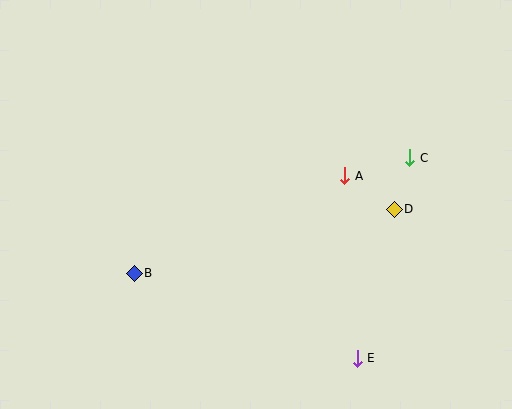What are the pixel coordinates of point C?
Point C is at (410, 158).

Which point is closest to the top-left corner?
Point B is closest to the top-left corner.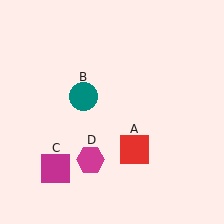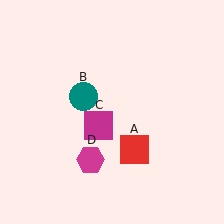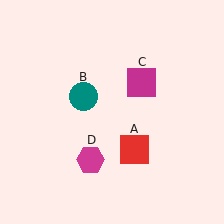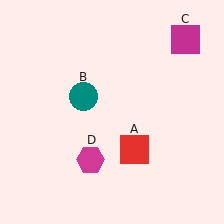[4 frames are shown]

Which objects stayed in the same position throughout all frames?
Red square (object A) and teal circle (object B) and magenta hexagon (object D) remained stationary.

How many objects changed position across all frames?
1 object changed position: magenta square (object C).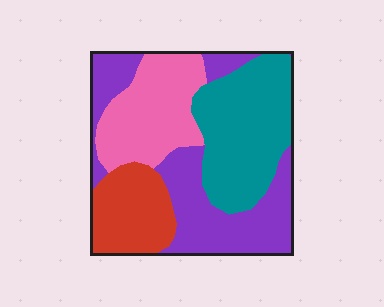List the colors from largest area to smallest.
From largest to smallest: purple, teal, pink, red.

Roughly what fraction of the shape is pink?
Pink takes up about one fifth (1/5) of the shape.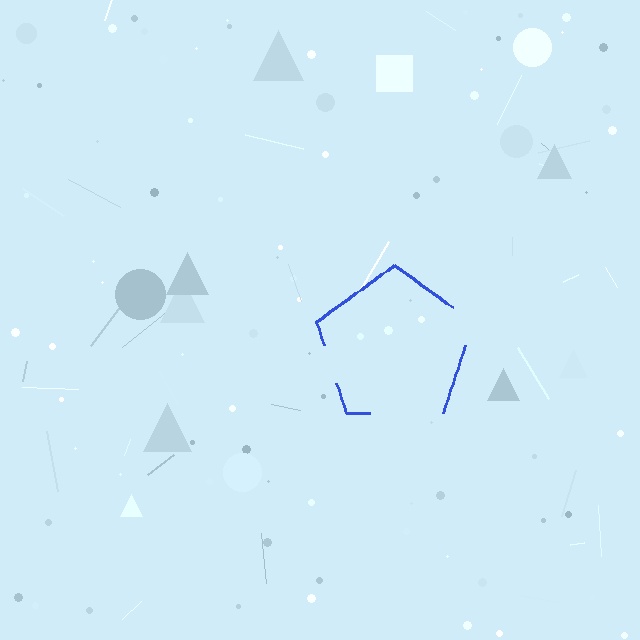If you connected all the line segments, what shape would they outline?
They would outline a pentagon.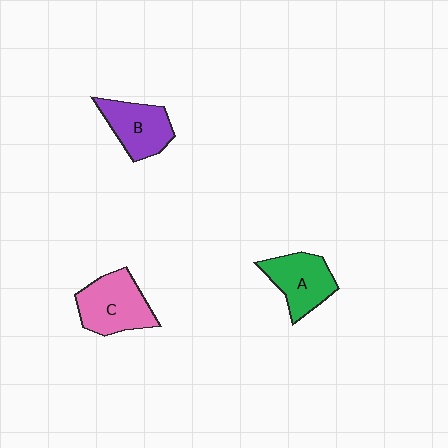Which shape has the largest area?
Shape C (pink).